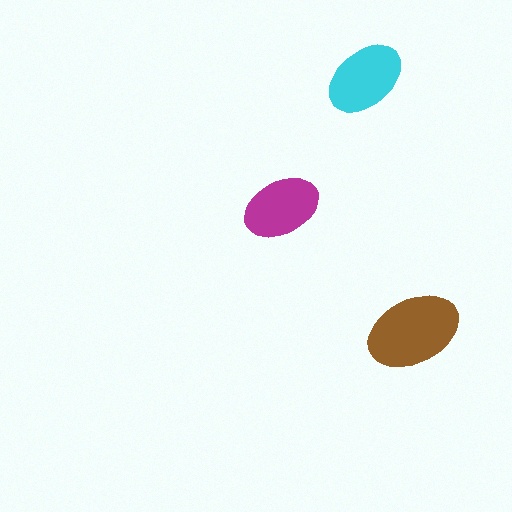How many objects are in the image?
There are 3 objects in the image.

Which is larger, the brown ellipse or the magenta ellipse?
The brown one.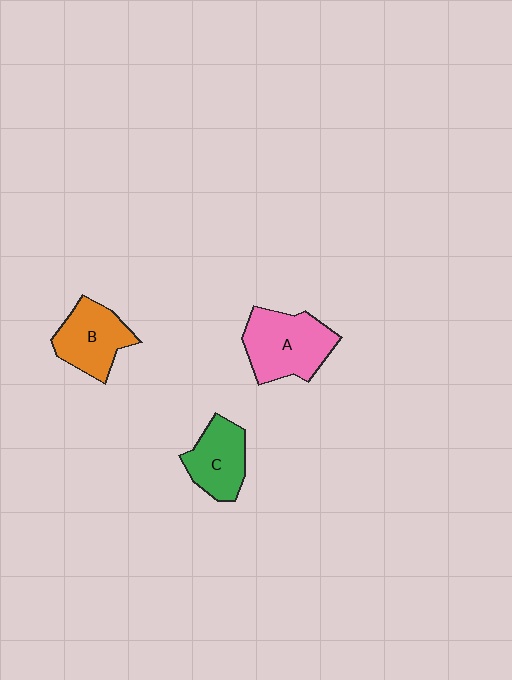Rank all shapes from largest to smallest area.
From largest to smallest: A (pink), B (orange), C (green).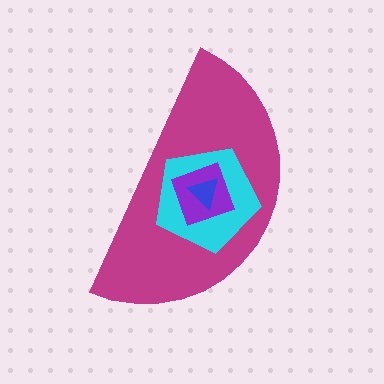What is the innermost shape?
The blue triangle.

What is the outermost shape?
The magenta semicircle.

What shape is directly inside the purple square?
The blue triangle.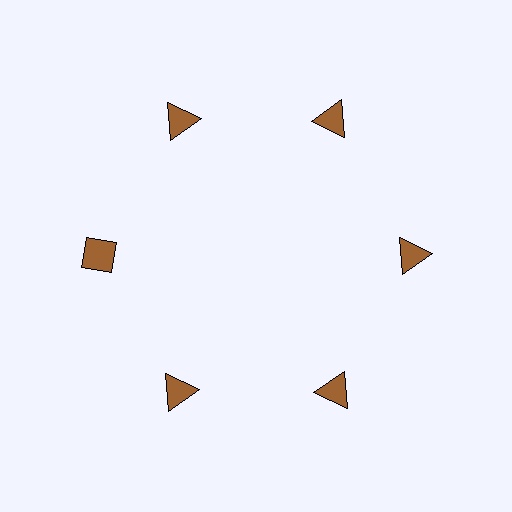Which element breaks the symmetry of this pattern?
The brown diamond at roughly the 9 o'clock position breaks the symmetry. All other shapes are brown triangles.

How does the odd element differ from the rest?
It has a different shape: diamond instead of triangle.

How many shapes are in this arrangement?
There are 6 shapes arranged in a ring pattern.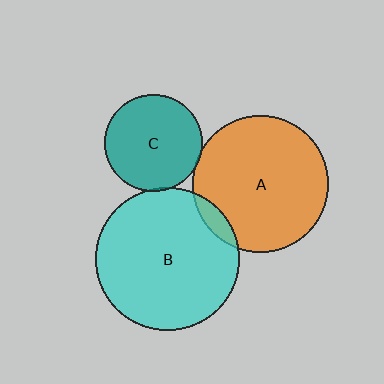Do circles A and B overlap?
Yes.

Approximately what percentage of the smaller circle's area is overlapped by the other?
Approximately 5%.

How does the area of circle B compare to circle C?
Approximately 2.2 times.